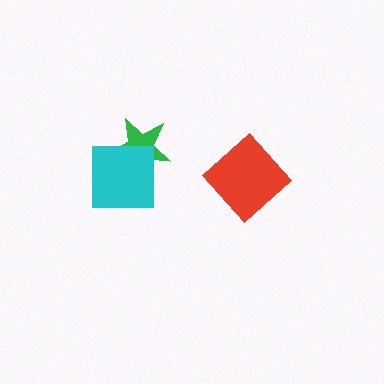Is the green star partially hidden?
Yes, it is partially covered by another shape.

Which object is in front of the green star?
The cyan square is in front of the green star.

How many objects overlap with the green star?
1 object overlaps with the green star.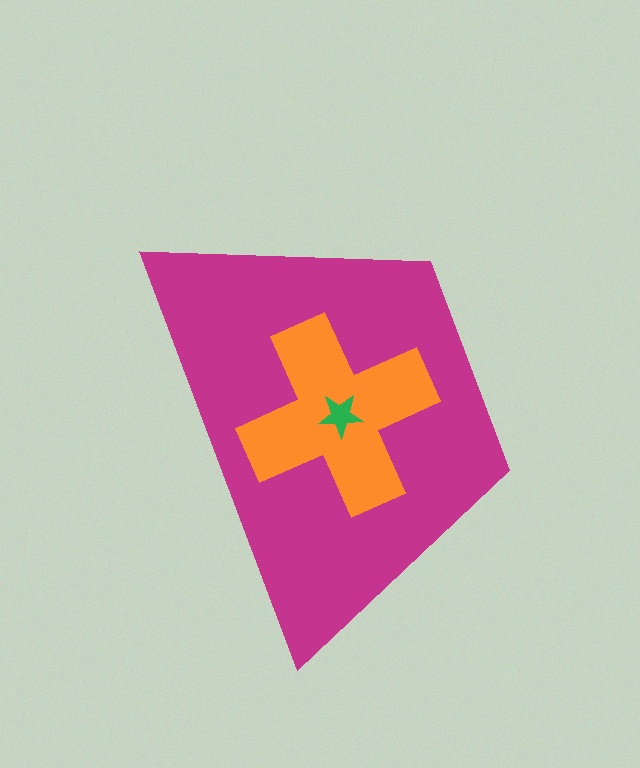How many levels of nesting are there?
3.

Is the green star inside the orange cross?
Yes.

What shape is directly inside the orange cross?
The green star.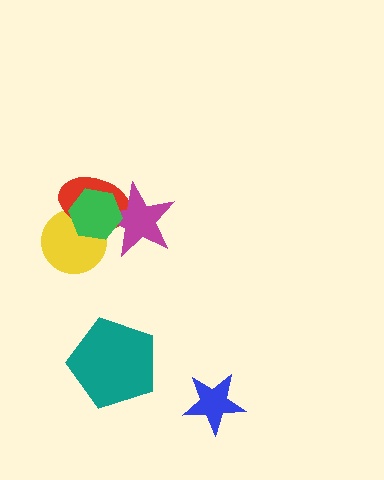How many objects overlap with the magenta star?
2 objects overlap with the magenta star.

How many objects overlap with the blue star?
0 objects overlap with the blue star.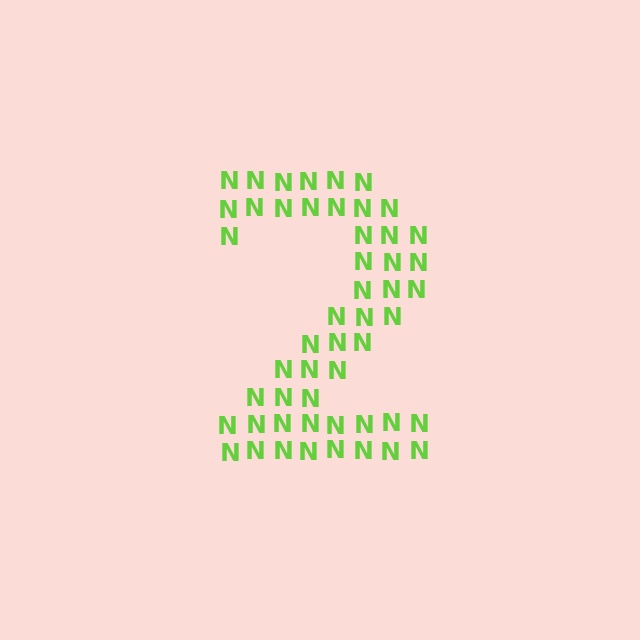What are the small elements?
The small elements are letter N's.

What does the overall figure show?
The overall figure shows the digit 2.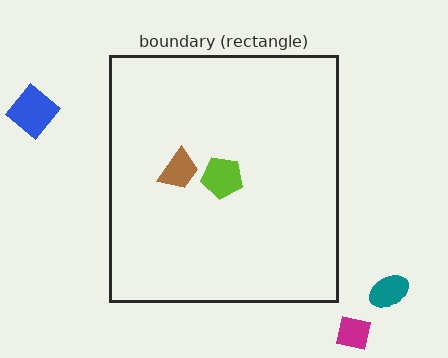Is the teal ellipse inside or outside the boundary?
Outside.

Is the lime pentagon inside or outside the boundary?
Inside.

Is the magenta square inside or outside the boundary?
Outside.